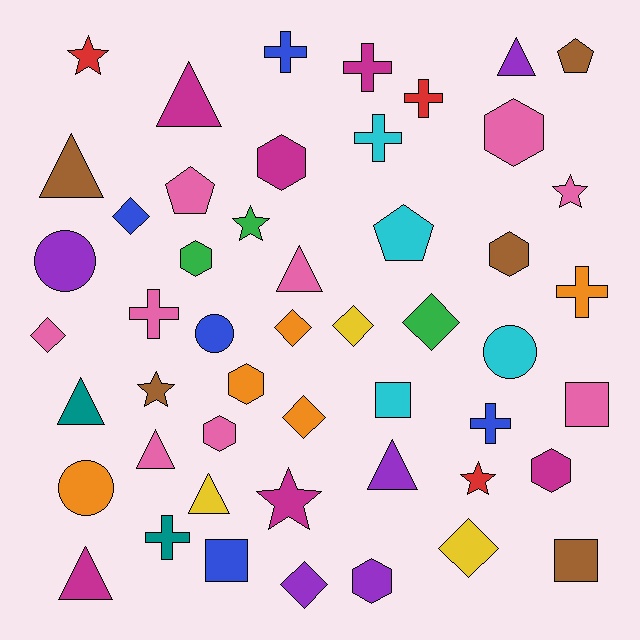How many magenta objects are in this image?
There are 6 magenta objects.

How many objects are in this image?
There are 50 objects.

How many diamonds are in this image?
There are 8 diamonds.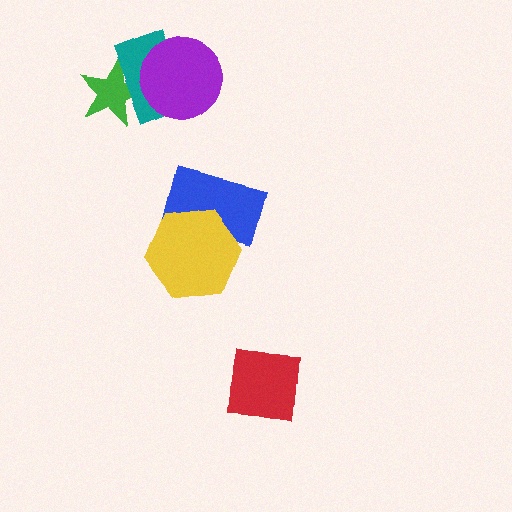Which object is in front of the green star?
The teal rectangle is in front of the green star.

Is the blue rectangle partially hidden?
Yes, it is partially covered by another shape.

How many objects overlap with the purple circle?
1 object overlaps with the purple circle.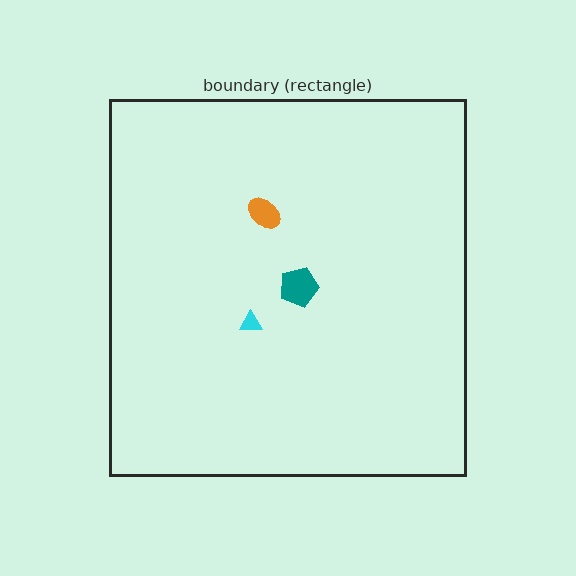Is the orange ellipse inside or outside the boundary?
Inside.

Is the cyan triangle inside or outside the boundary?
Inside.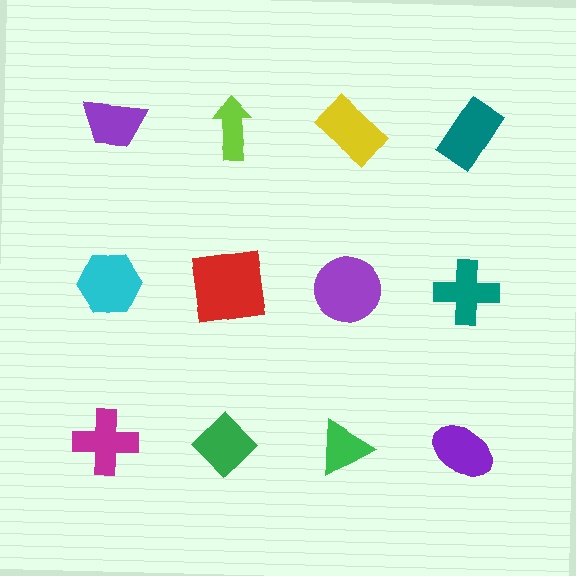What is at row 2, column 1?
A cyan hexagon.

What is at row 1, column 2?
A lime arrow.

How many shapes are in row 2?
4 shapes.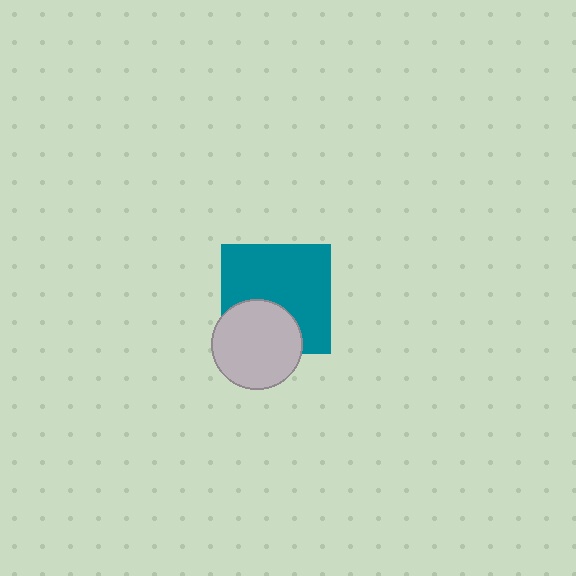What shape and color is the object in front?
The object in front is a light gray circle.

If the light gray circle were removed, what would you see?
You would see the complete teal square.